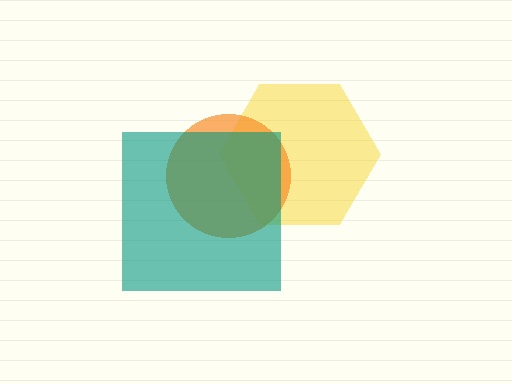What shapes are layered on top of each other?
The layered shapes are: a yellow hexagon, an orange circle, a teal square.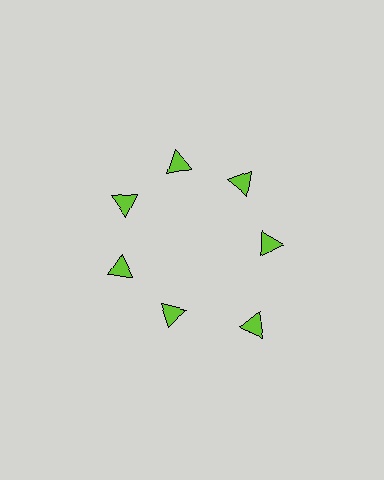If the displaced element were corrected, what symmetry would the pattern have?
It would have 7-fold rotational symmetry — the pattern would map onto itself every 51 degrees.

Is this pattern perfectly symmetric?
No. The 7 lime triangles are arranged in a ring, but one element near the 5 o'clock position is pushed outward from the center, breaking the 7-fold rotational symmetry.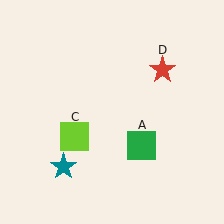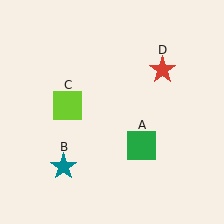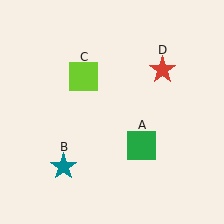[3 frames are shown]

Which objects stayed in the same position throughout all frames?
Green square (object A) and teal star (object B) and red star (object D) remained stationary.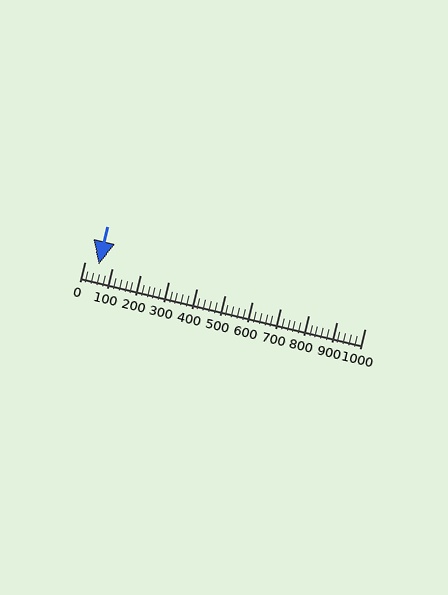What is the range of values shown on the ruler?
The ruler shows values from 0 to 1000.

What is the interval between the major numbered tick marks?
The major tick marks are spaced 100 units apart.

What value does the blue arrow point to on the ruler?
The blue arrow points to approximately 50.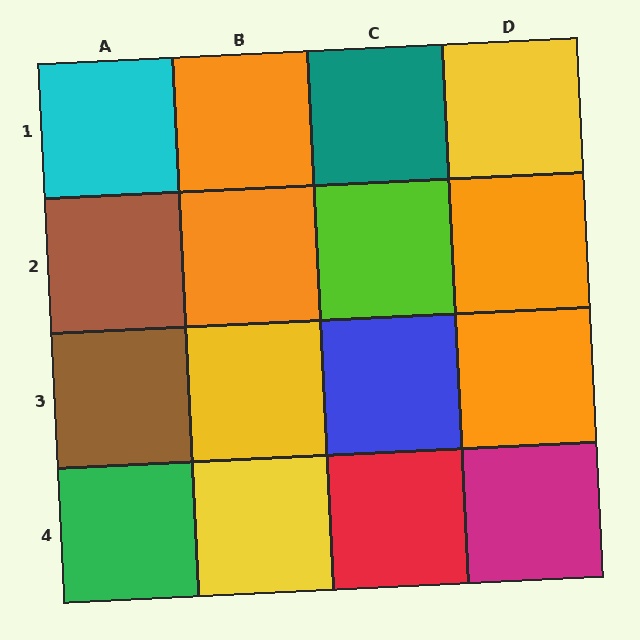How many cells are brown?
2 cells are brown.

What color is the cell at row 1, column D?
Yellow.